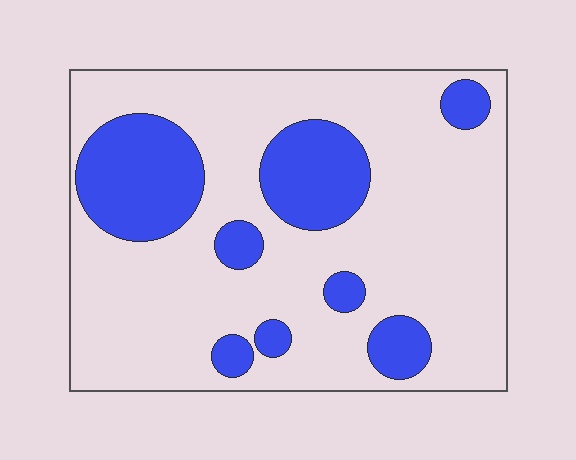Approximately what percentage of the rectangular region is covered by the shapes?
Approximately 25%.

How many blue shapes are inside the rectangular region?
8.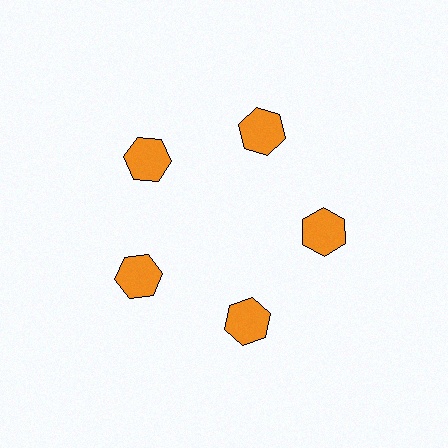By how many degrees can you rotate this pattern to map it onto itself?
The pattern maps onto itself every 72 degrees of rotation.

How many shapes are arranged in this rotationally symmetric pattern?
There are 5 shapes, arranged in 5 groups of 1.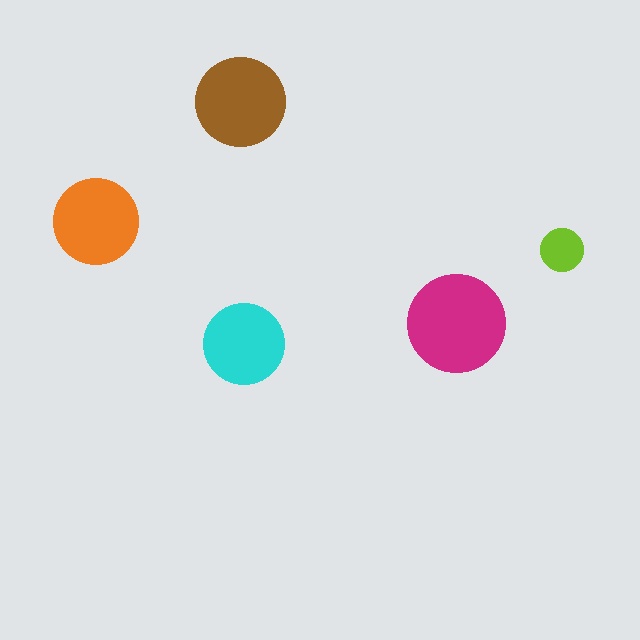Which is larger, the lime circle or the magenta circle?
The magenta one.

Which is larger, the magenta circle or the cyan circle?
The magenta one.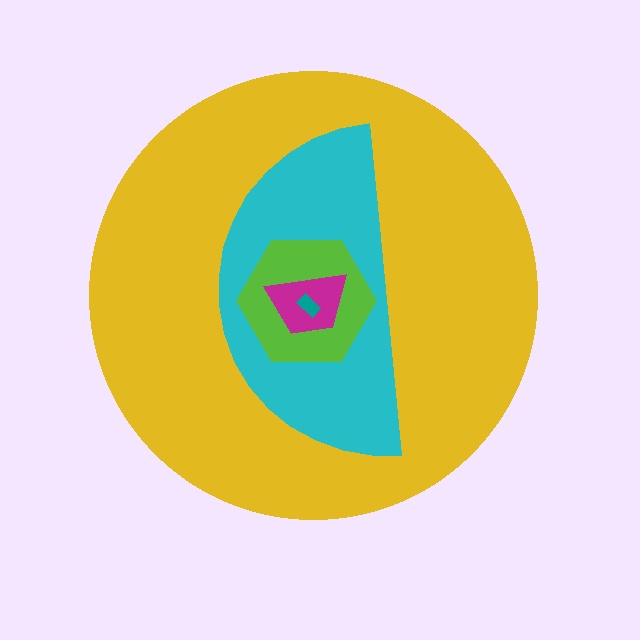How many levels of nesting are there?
5.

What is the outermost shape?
The yellow circle.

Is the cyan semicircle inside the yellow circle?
Yes.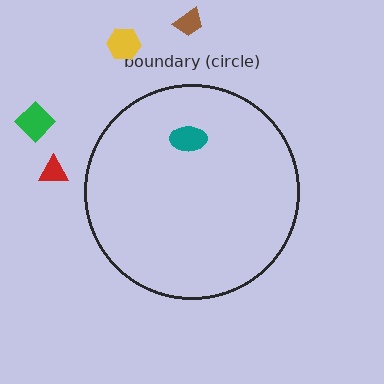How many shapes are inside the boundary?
1 inside, 4 outside.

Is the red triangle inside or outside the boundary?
Outside.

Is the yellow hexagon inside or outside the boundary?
Outside.